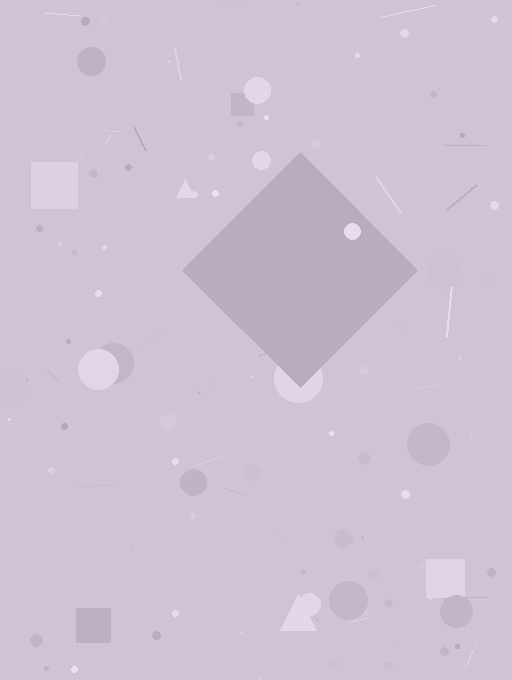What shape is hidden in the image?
A diamond is hidden in the image.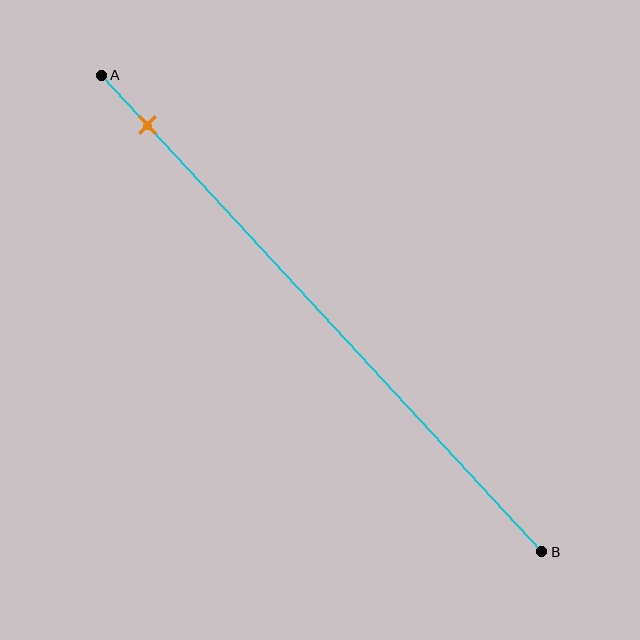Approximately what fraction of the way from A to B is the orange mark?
The orange mark is approximately 10% of the way from A to B.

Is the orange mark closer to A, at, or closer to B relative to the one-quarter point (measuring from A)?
The orange mark is closer to point A than the one-quarter point of segment AB.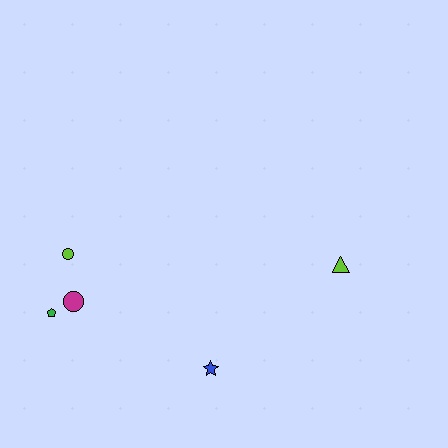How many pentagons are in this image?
There is 1 pentagon.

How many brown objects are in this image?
There are no brown objects.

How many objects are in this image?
There are 5 objects.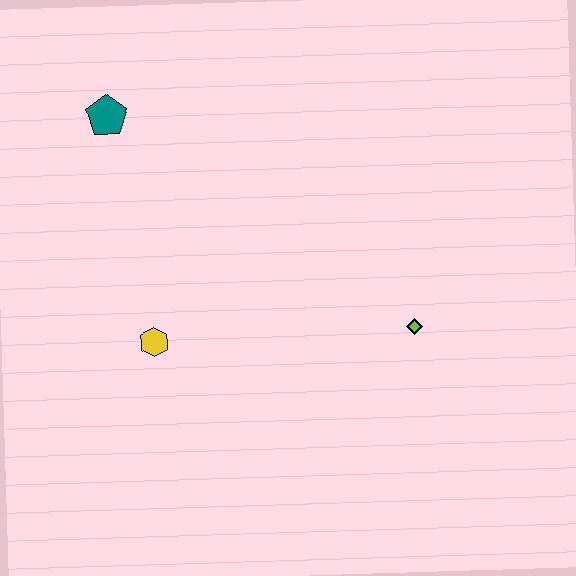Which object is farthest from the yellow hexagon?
The lime diamond is farthest from the yellow hexagon.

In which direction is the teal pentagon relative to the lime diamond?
The teal pentagon is to the left of the lime diamond.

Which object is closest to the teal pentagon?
The yellow hexagon is closest to the teal pentagon.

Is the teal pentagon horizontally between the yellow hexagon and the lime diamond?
No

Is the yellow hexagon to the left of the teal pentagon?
No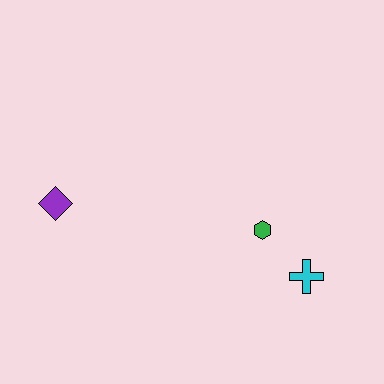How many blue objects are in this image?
There are no blue objects.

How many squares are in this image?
There are no squares.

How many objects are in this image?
There are 3 objects.